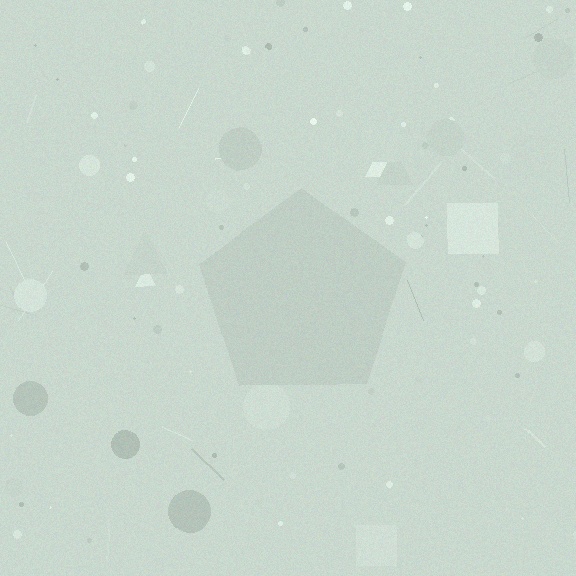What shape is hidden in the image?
A pentagon is hidden in the image.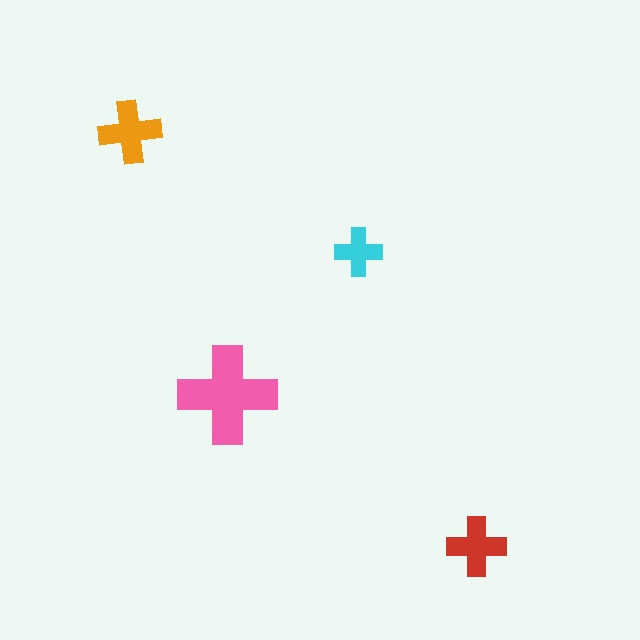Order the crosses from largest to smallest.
the pink one, the orange one, the red one, the cyan one.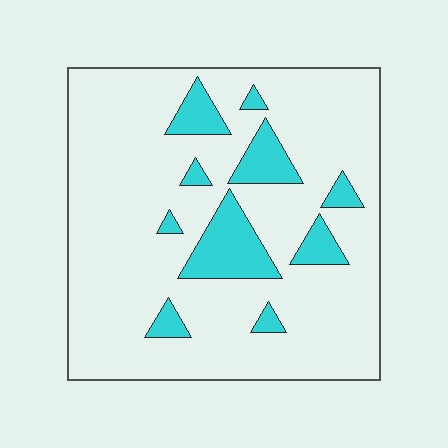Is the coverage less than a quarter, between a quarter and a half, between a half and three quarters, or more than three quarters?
Less than a quarter.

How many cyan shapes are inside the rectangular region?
10.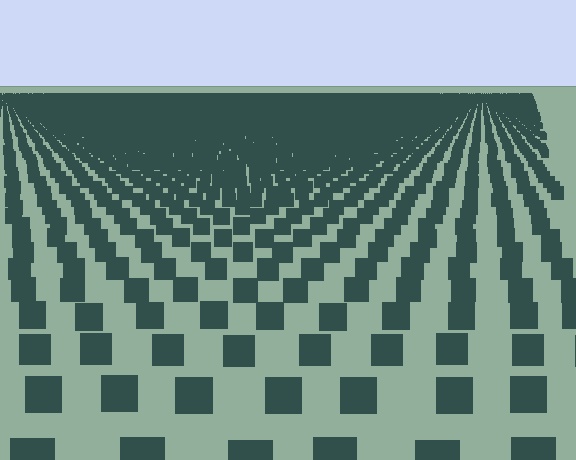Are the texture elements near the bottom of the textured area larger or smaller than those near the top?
Larger. Near the bottom, elements are closer to the viewer and appear at a bigger on-screen size.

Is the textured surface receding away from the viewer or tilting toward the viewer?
The surface is receding away from the viewer. Texture elements get smaller and denser toward the top.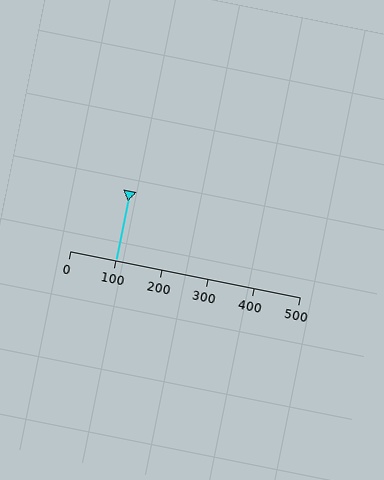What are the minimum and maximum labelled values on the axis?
The axis runs from 0 to 500.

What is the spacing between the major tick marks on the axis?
The major ticks are spaced 100 apart.